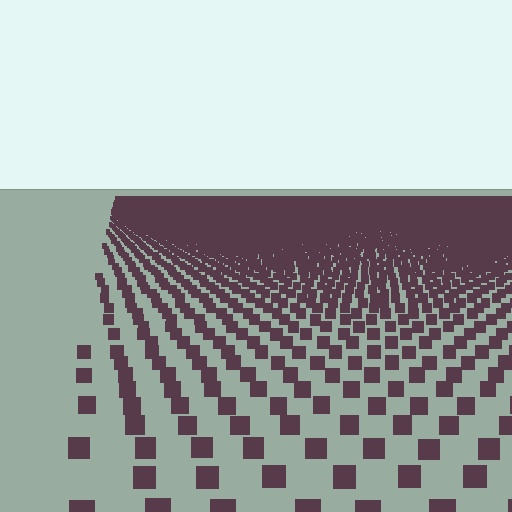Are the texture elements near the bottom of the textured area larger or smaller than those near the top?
Larger. Near the bottom, elements are closer to the viewer and appear at a bigger on-screen size.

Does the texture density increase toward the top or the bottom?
Density increases toward the top.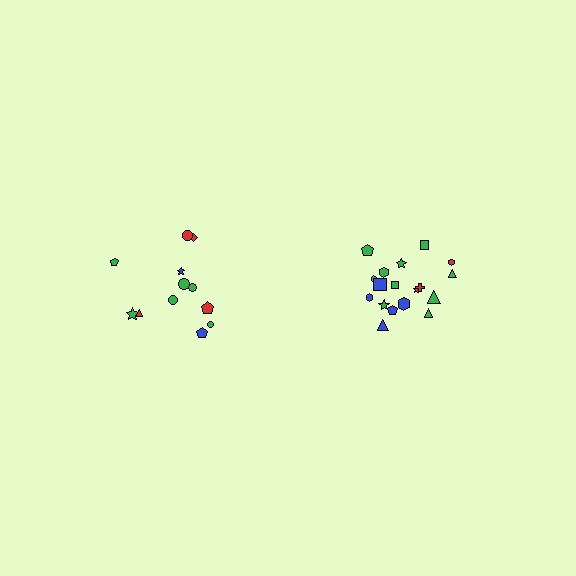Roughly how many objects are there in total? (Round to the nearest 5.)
Roughly 30 objects in total.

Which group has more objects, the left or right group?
The right group.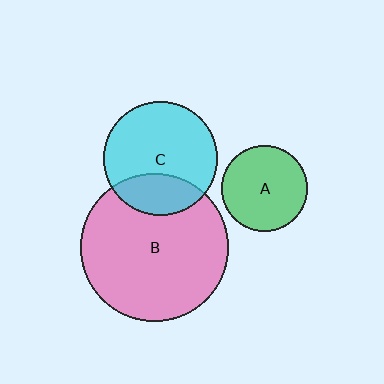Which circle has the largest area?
Circle B (pink).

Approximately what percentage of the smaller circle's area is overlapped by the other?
Approximately 30%.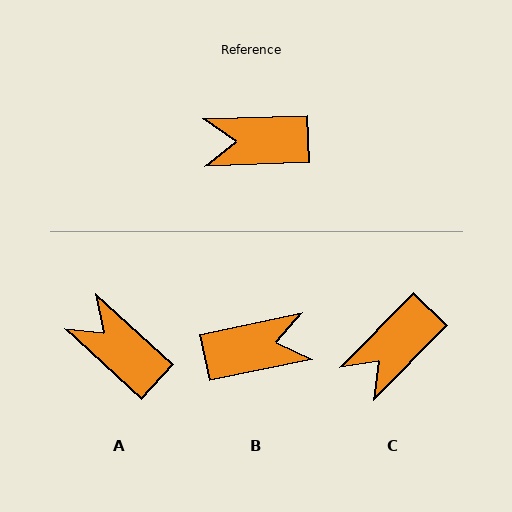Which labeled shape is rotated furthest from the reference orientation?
B, about 170 degrees away.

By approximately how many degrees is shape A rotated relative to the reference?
Approximately 45 degrees clockwise.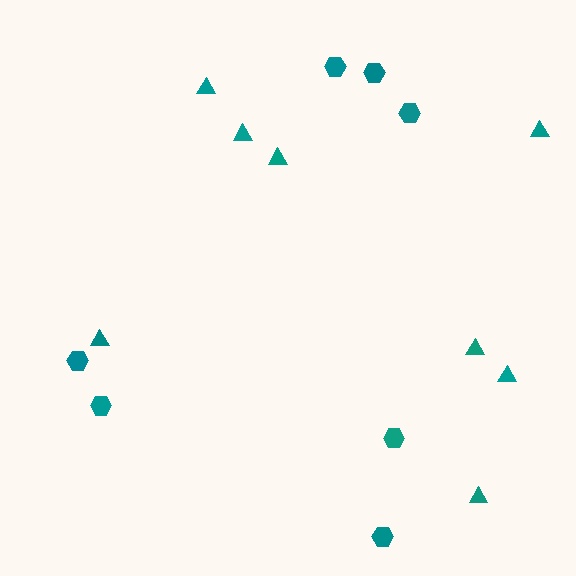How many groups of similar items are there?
There are 2 groups: one group of hexagons (7) and one group of triangles (8).